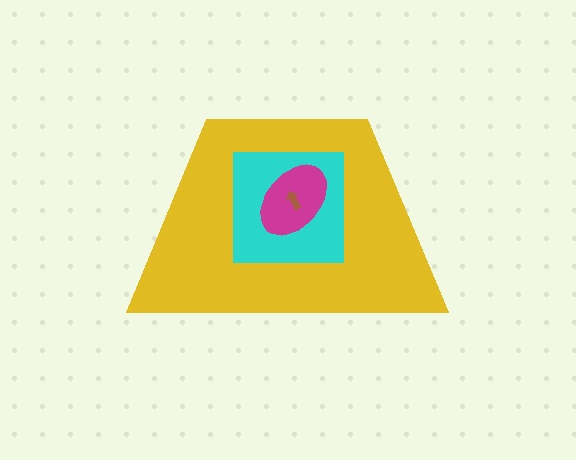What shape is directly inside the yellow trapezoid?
The cyan square.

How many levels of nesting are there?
4.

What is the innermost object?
The brown arrow.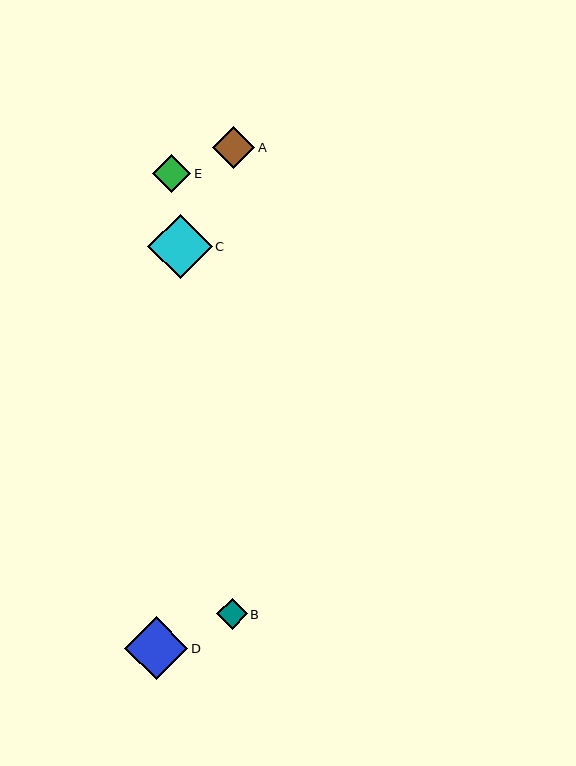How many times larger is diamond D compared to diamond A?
Diamond D is approximately 1.5 times the size of diamond A.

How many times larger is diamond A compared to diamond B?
Diamond A is approximately 1.4 times the size of diamond B.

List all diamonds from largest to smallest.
From largest to smallest: C, D, A, E, B.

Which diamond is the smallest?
Diamond B is the smallest with a size of approximately 31 pixels.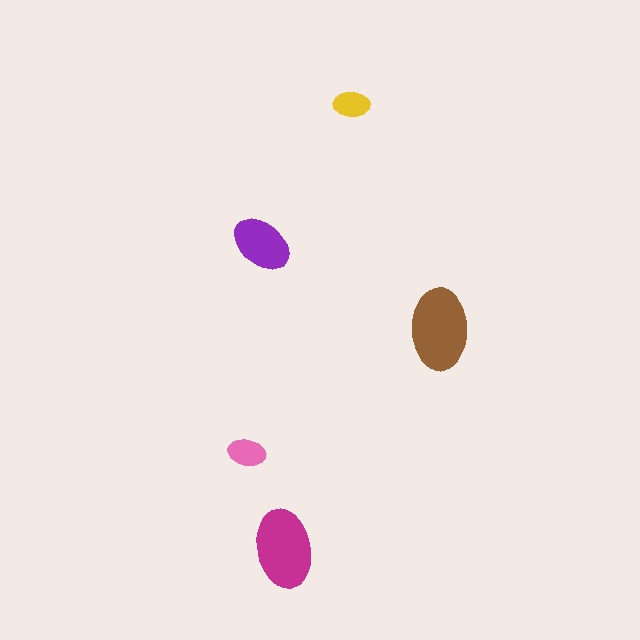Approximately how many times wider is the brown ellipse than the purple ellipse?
About 1.5 times wider.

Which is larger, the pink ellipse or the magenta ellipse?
The magenta one.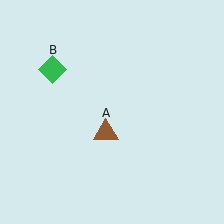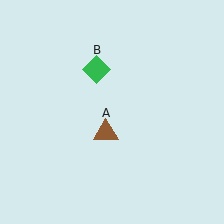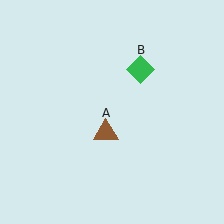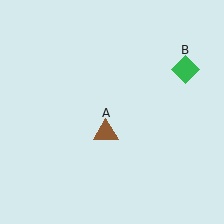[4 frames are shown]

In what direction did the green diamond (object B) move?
The green diamond (object B) moved right.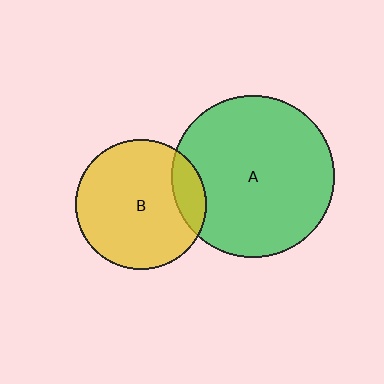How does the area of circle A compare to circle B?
Approximately 1.5 times.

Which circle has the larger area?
Circle A (green).